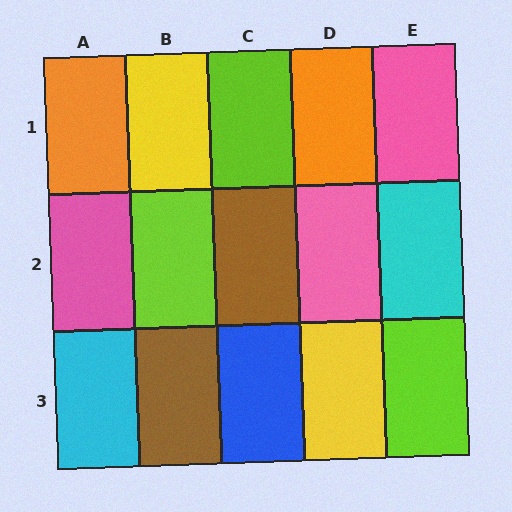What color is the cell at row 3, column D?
Yellow.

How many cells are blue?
1 cell is blue.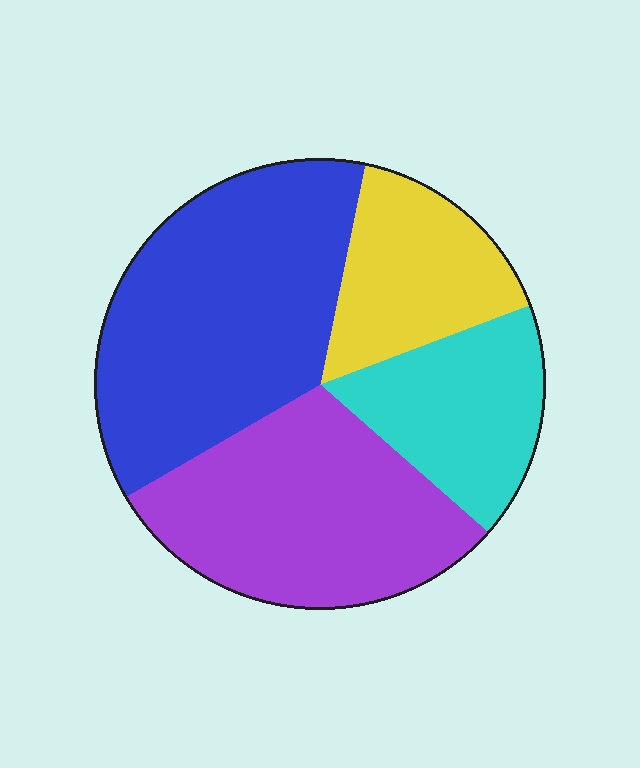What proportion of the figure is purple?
Purple covers about 30% of the figure.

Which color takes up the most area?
Blue, at roughly 35%.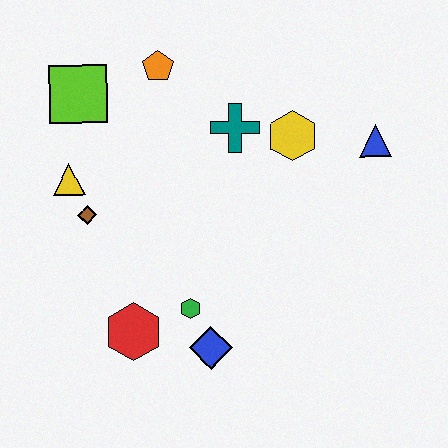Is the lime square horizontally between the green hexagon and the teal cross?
No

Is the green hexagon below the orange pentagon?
Yes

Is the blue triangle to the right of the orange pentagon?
Yes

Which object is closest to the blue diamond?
The green hexagon is closest to the blue diamond.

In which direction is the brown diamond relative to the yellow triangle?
The brown diamond is below the yellow triangle.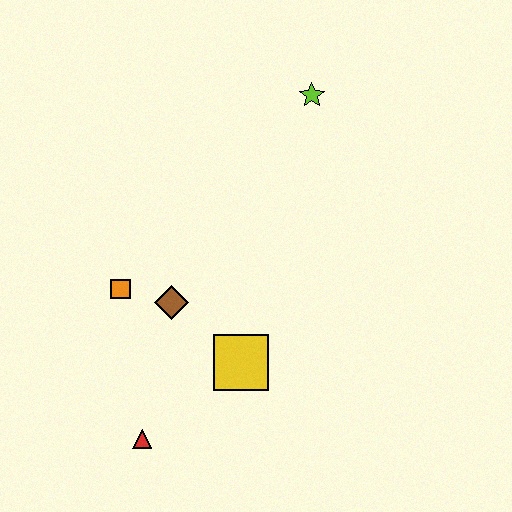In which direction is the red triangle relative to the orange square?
The red triangle is below the orange square.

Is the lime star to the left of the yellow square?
No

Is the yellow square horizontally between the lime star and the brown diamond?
Yes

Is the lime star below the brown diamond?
No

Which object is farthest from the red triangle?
The lime star is farthest from the red triangle.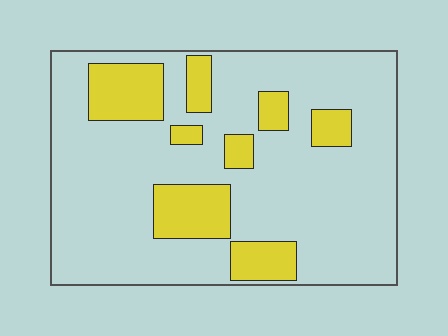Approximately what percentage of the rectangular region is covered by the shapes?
Approximately 20%.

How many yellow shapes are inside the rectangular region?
8.